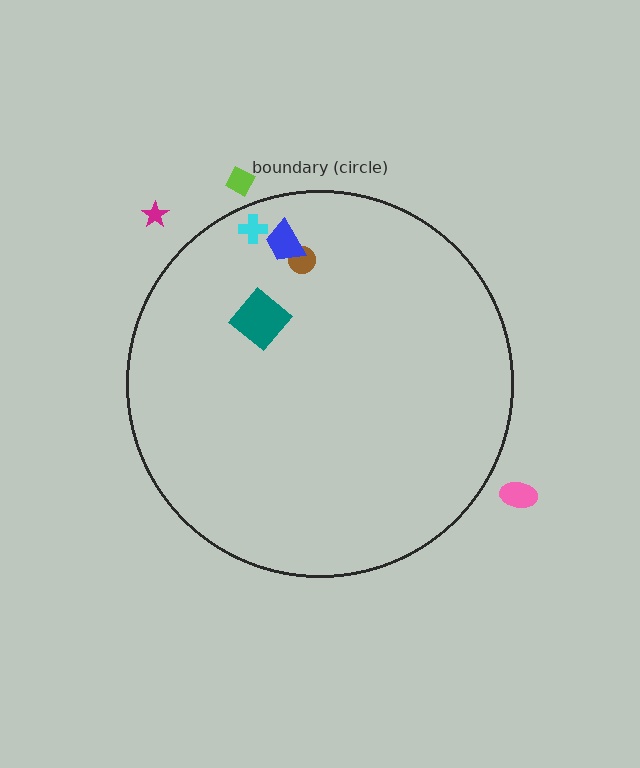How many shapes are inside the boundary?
4 inside, 3 outside.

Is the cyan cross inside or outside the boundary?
Inside.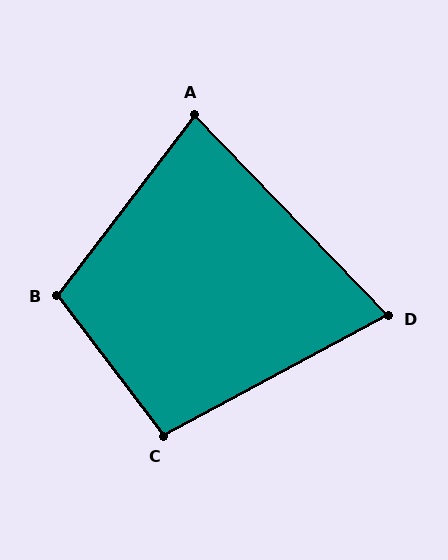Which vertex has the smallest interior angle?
D, at approximately 74 degrees.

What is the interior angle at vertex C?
Approximately 99 degrees (obtuse).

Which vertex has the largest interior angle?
B, at approximately 106 degrees.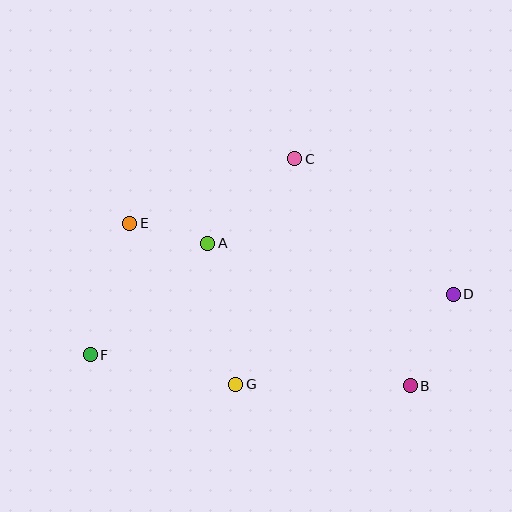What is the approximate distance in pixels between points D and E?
The distance between D and E is approximately 331 pixels.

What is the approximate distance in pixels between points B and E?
The distance between B and E is approximately 324 pixels.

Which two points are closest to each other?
Points A and E are closest to each other.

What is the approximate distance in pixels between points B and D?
The distance between B and D is approximately 101 pixels.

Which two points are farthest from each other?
Points D and F are farthest from each other.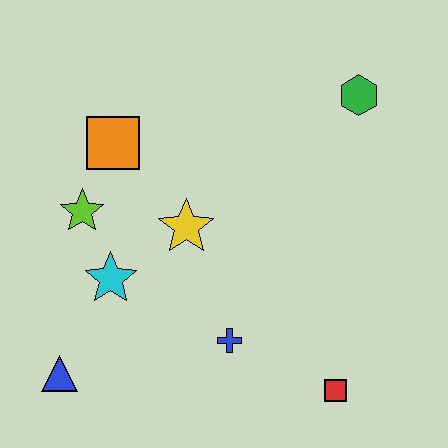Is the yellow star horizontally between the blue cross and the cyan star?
Yes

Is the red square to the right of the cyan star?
Yes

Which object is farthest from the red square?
The orange square is farthest from the red square.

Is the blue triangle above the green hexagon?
No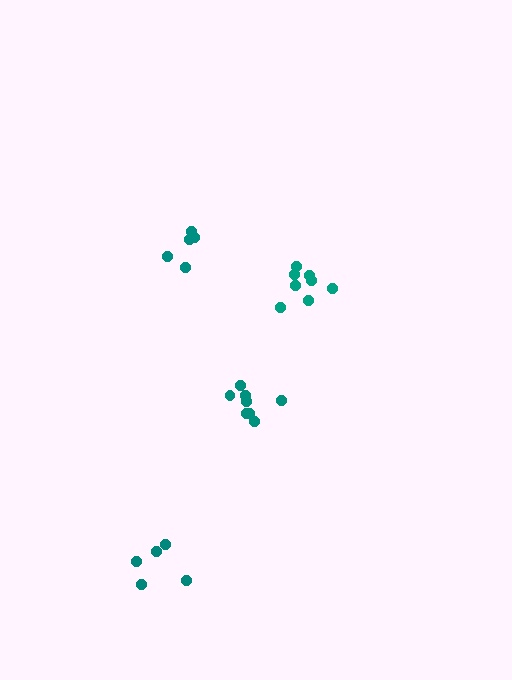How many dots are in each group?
Group 1: 8 dots, Group 2: 5 dots, Group 3: 5 dots, Group 4: 8 dots (26 total).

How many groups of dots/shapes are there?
There are 4 groups.